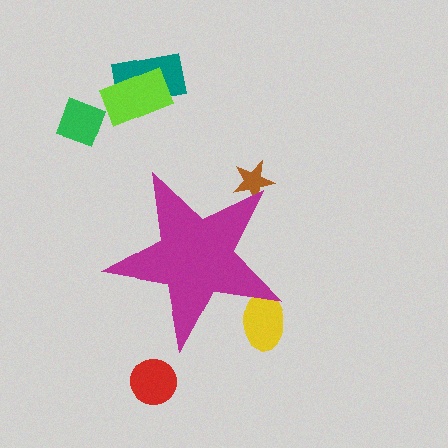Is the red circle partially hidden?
No, the red circle is fully visible.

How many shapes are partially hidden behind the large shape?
2 shapes are partially hidden.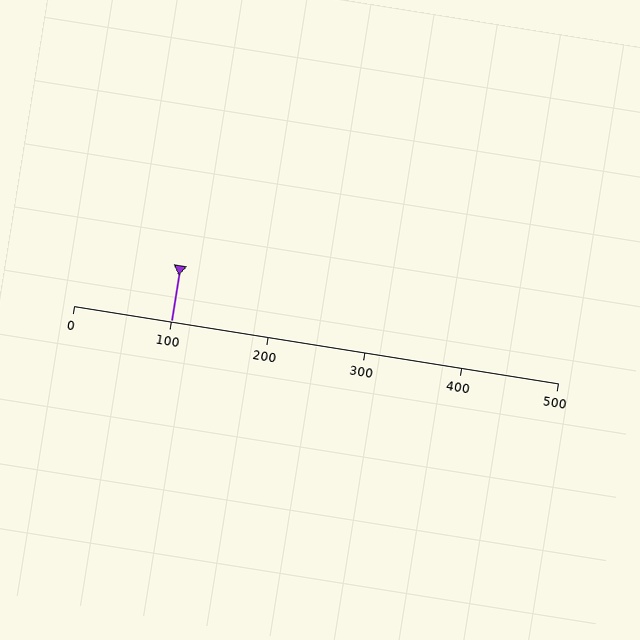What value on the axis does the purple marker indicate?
The marker indicates approximately 100.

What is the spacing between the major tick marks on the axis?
The major ticks are spaced 100 apart.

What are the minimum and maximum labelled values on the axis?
The axis runs from 0 to 500.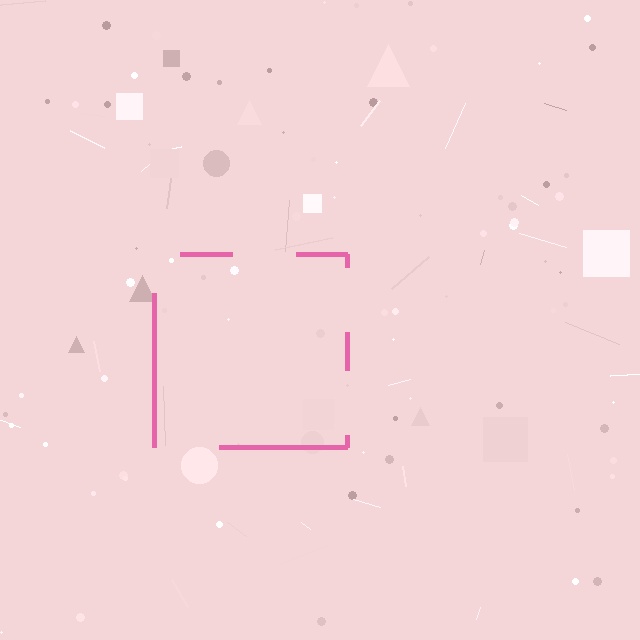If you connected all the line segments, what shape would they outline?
They would outline a square.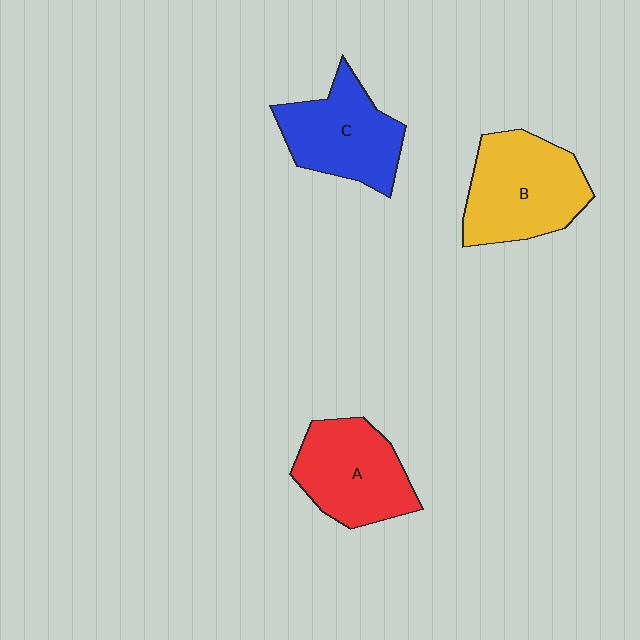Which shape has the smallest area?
Shape C (blue).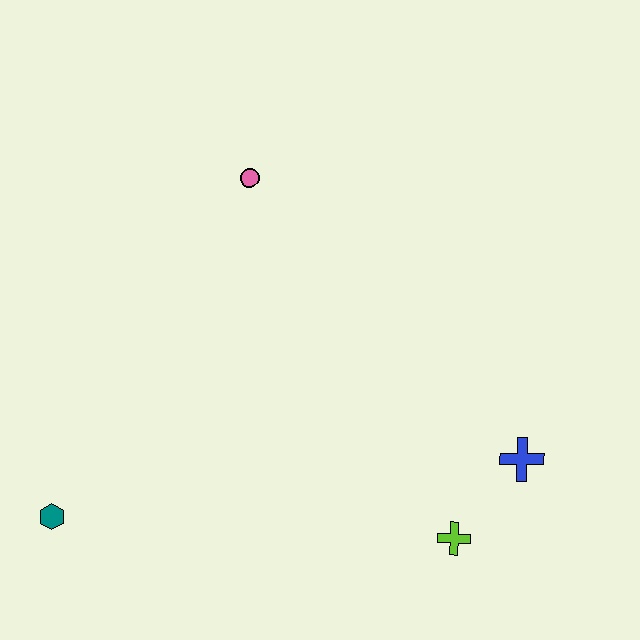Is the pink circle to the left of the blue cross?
Yes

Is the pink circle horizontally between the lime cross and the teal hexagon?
Yes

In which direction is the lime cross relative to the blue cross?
The lime cross is below the blue cross.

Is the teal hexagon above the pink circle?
No